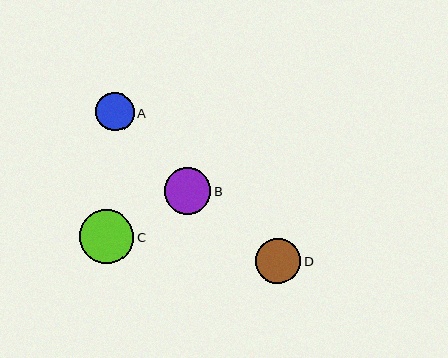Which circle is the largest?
Circle C is the largest with a size of approximately 54 pixels.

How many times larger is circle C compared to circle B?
Circle C is approximately 1.2 times the size of circle B.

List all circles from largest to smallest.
From largest to smallest: C, B, D, A.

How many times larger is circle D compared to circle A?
Circle D is approximately 1.2 times the size of circle A.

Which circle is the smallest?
Circle A is the smallest with a size of approximately 38 pixels.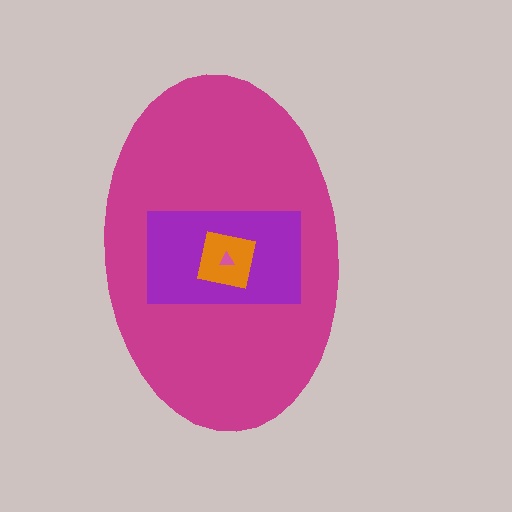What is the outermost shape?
The magenta ellipse.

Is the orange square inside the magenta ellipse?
Yes.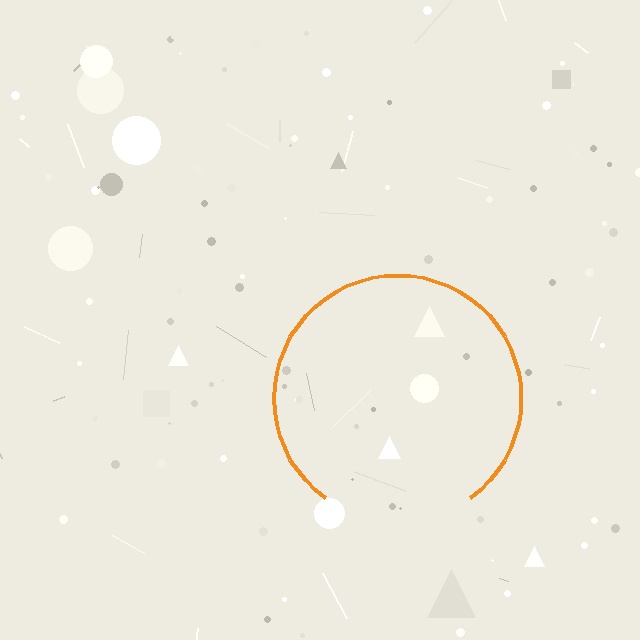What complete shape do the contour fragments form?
The contour fragments form a circle.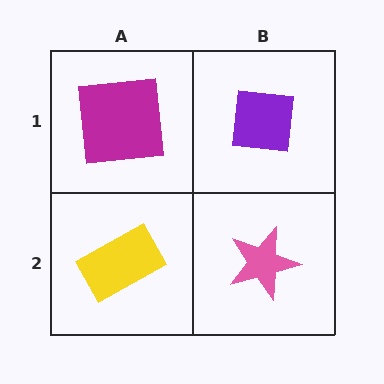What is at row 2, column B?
A pink star.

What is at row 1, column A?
A magenta square.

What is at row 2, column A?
A yellow rectangle.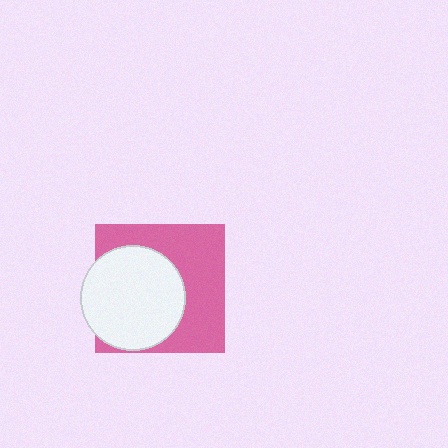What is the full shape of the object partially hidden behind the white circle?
The partially hidden object is a pink square.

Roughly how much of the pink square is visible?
About half of it is visible (roughly 53%).